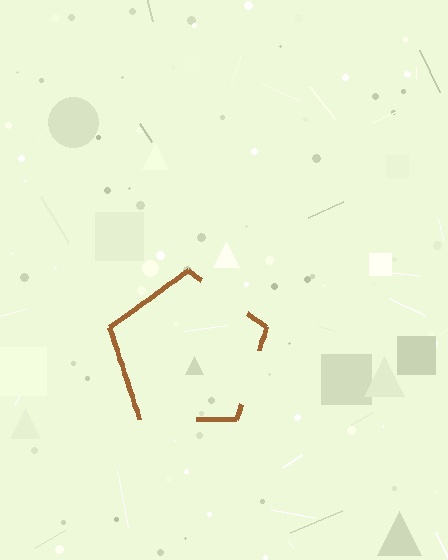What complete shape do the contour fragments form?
The contour fragments form a pentagon.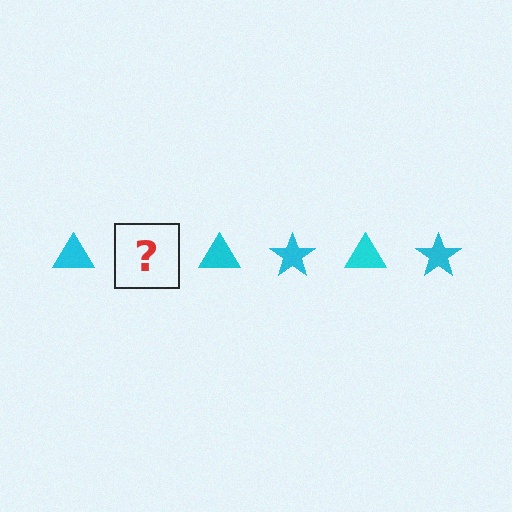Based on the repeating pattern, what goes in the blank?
The blank should be a cyan star.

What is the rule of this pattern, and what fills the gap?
The rule is that the pattern cycles through triangle, star shapes in cyan. The gap should be filled with a cyan star.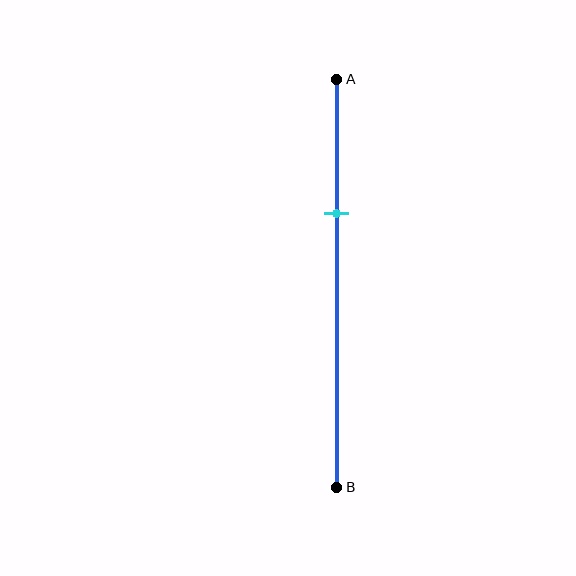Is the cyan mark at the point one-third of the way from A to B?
Yes, the mark is approximately at the one-third point.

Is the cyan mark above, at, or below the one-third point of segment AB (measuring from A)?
The cyan mark is approximately at the one-third point of segment AB.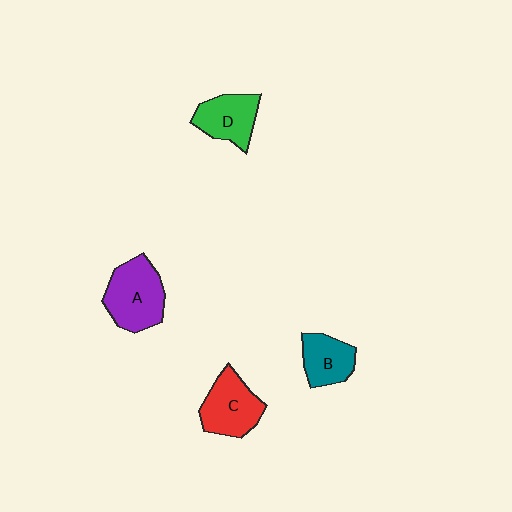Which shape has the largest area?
Shape A (purple).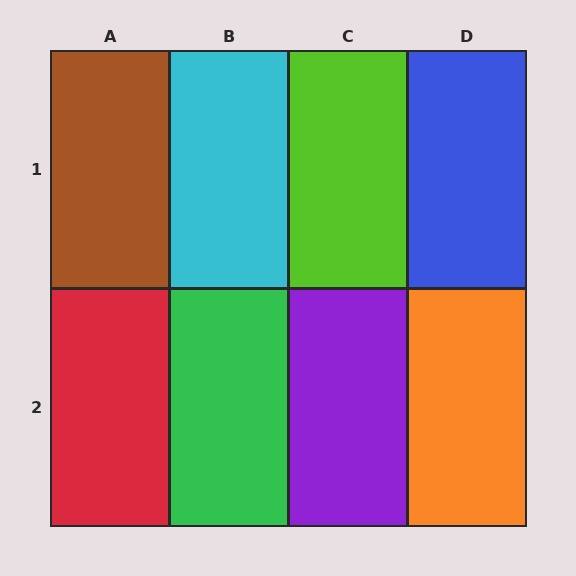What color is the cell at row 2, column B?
Green.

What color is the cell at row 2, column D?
Orange.